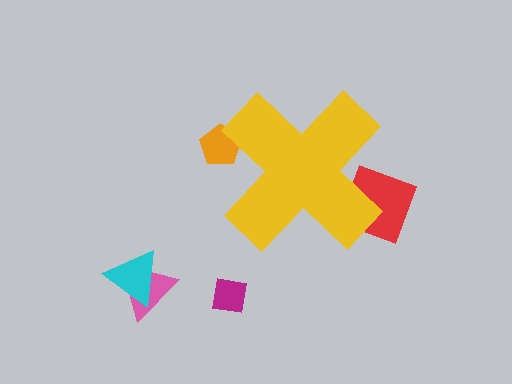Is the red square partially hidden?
Yes, the red square is partially hidden behind the yellow cross.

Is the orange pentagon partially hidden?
Yes, the orange pentagon is partially hidden behind the yellow cross.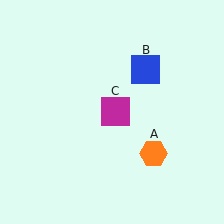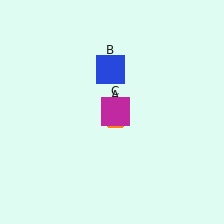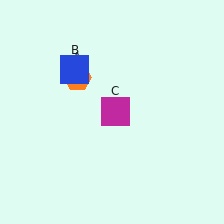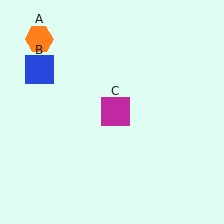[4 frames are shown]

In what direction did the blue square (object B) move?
The blue square (object B) moved left.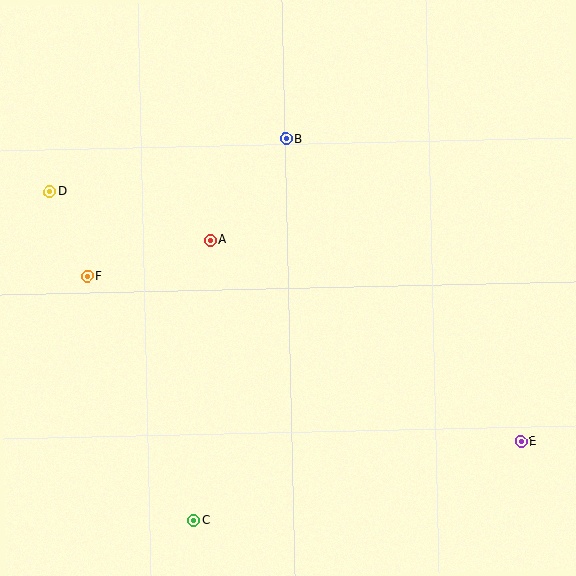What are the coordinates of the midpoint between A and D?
The midpoint between A and D is at (130, 216).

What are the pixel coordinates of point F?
Point F is at (87, 276).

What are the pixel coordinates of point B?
Point B is at (286, 139).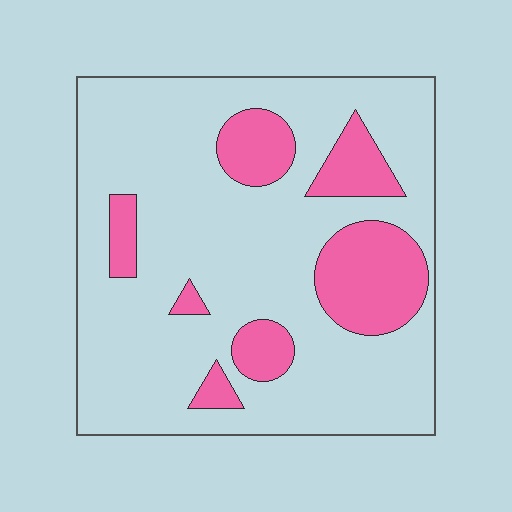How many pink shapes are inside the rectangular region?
7.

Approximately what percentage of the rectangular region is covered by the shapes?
Approximately 20%.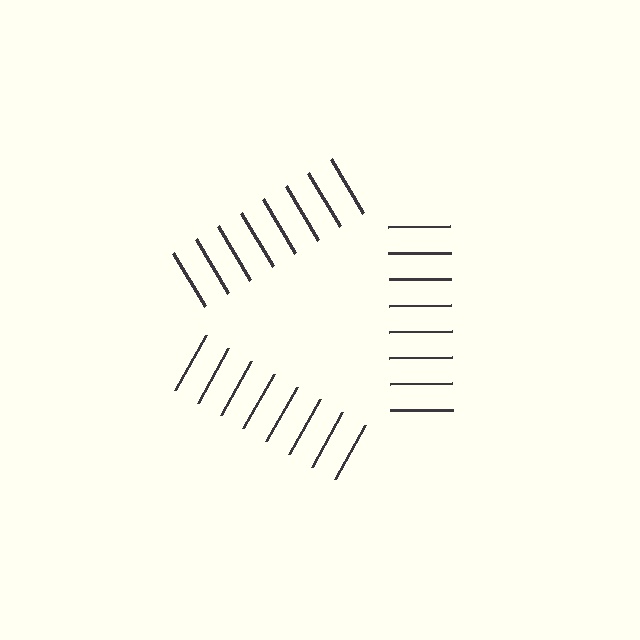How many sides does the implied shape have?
3 sides — the line-ends trace a triangle.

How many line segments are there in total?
24 — 8 along each of the 3 edges.